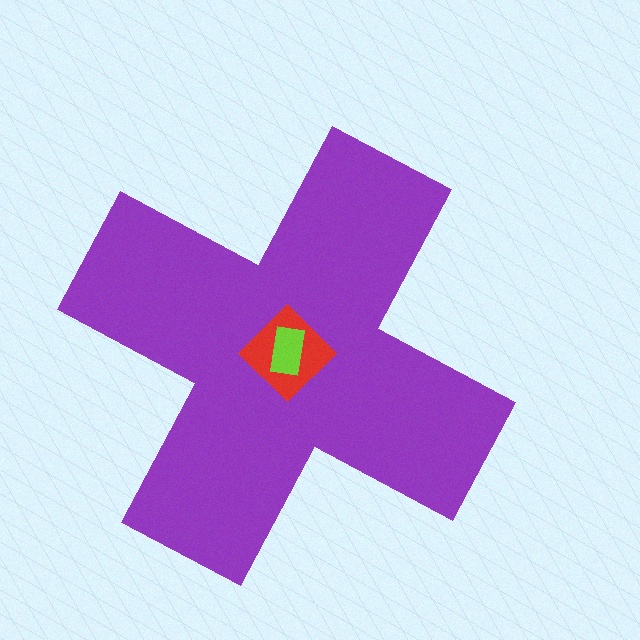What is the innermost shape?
The lime rectangle.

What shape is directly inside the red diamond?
The lime rectangle.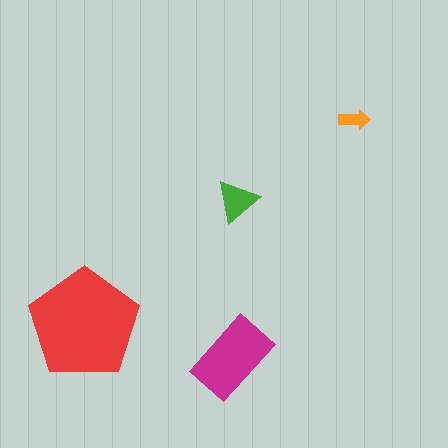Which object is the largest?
The red pentagon.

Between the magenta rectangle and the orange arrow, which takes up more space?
The magenta rectangle.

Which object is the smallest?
The orange arrow.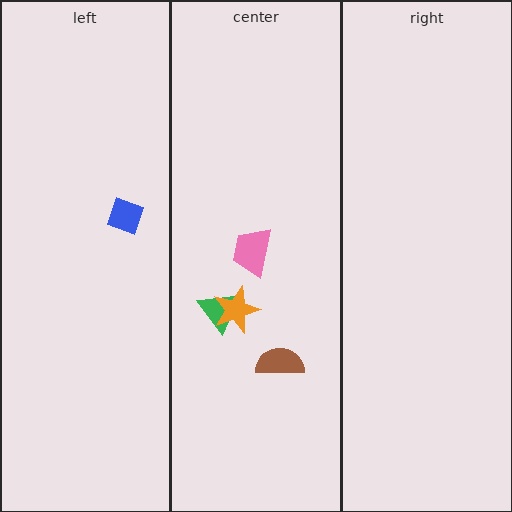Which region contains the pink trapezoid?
The center region.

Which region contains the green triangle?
The center region.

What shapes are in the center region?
The brown semicircle, the green triangle, the pink trapezoid, the orange star.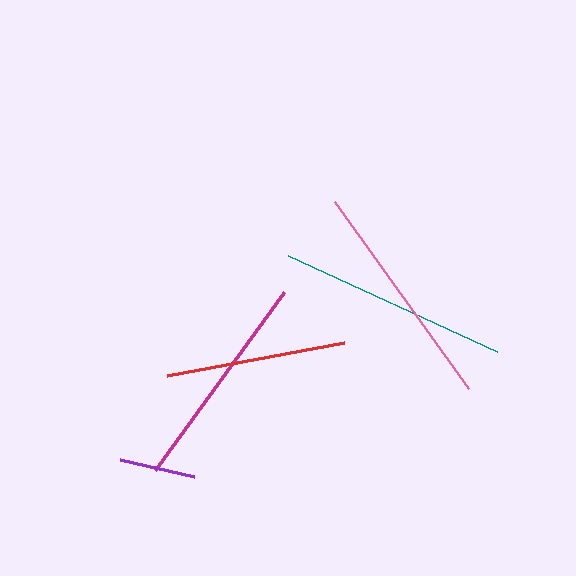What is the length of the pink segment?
The pink segment is approximately 229 pixels long.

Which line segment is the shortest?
The purple line is the shortest at approximately 76 pixels.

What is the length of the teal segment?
The teal segment is approximately 230 pixels long.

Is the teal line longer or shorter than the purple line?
The teal line is longer than the purple line.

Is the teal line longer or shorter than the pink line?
The teal line is longer than the pink line.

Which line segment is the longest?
The teal line is the longest at approximately 230 pixels.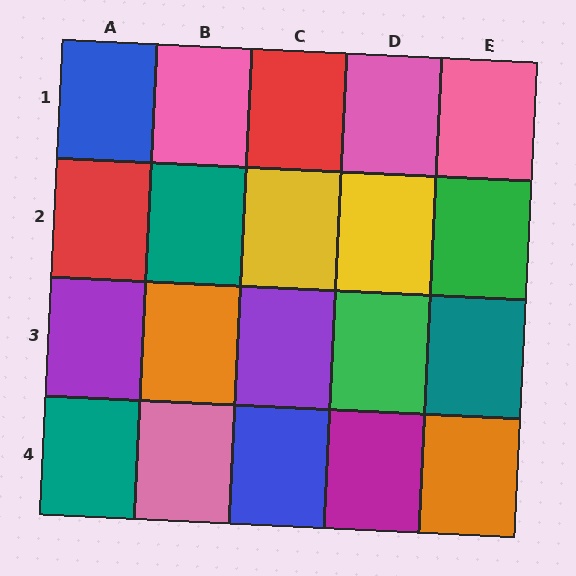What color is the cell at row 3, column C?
Purple.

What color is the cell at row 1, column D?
Pink.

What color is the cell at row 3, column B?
Orange.